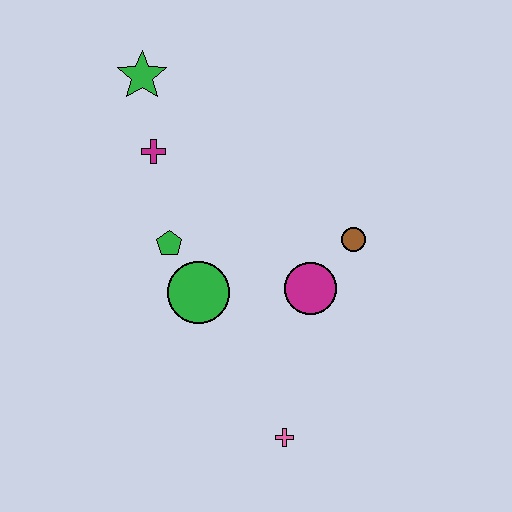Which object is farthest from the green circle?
The green star is farthest from the green circle.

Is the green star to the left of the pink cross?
Yes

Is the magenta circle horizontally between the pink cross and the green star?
No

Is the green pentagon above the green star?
No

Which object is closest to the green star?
The magenta cross is closest to the green star.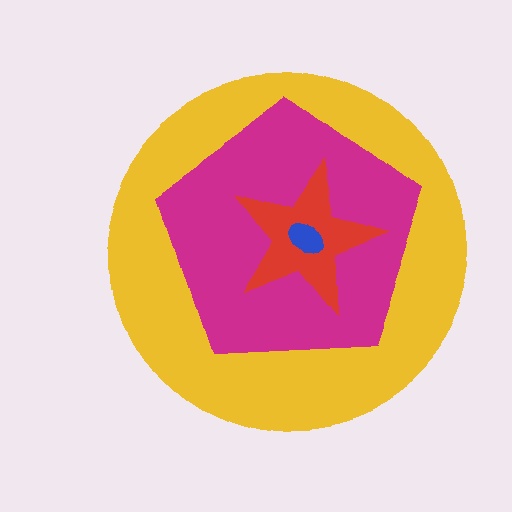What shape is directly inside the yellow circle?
The magenta pentagon.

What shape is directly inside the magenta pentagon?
The red star.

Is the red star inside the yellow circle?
Yes.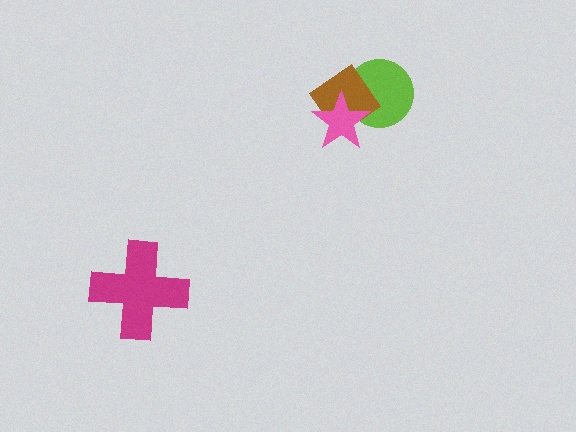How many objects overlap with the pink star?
2 objects overlap with the pink star.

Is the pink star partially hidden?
No, no other shape covers it.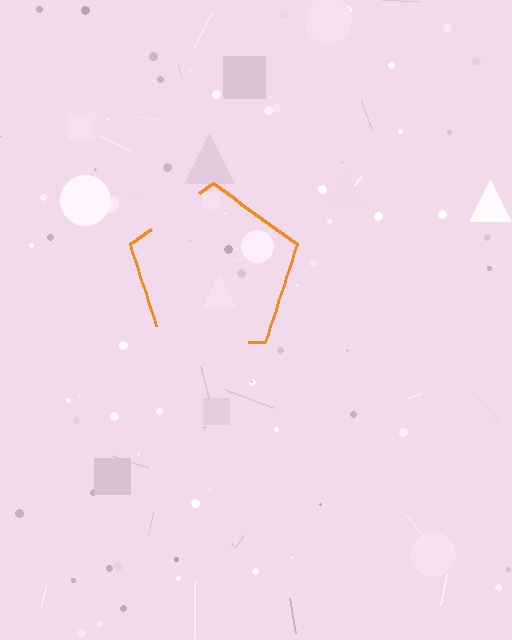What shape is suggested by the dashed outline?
The dashed outline suggests a pentagon.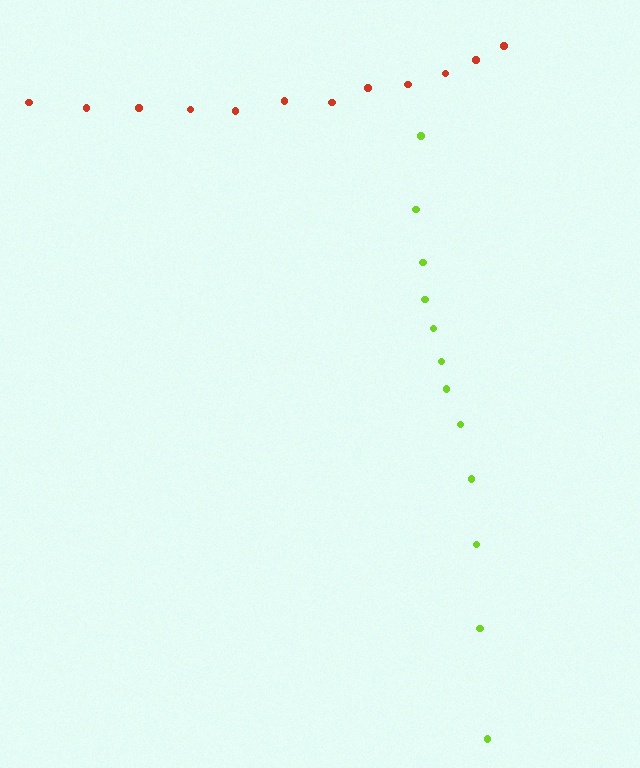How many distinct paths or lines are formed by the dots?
There are 2 distinct paths.